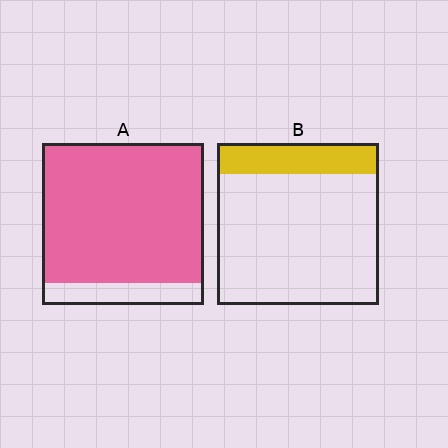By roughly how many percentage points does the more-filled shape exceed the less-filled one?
By roughly 65 percentage points (A over B).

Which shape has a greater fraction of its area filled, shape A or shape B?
Shape A.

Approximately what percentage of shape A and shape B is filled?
A is approximately 85% and B is approximately 20%.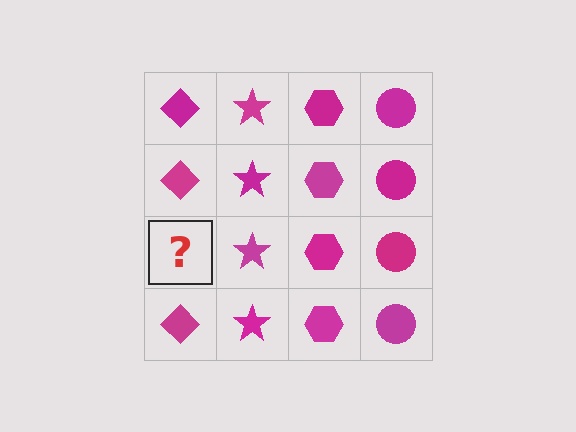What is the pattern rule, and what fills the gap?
The rule is that each column has a consistent shape. The gap should be filled with a magenta diamond.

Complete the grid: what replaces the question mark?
The question mark should be replaced with a magenta diamond.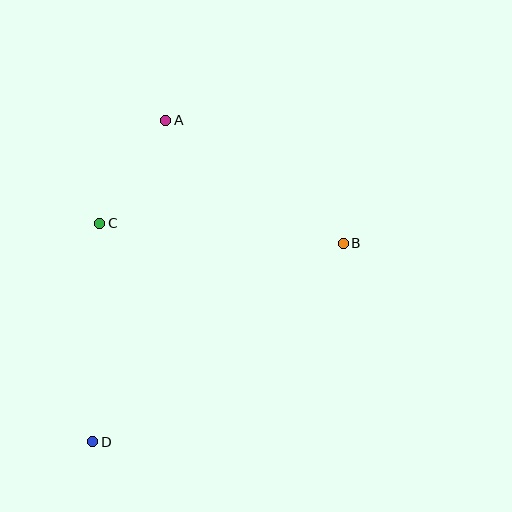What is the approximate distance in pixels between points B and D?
The distance between B and D is approximately 320 pixels.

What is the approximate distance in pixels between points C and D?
The distance between C and D is approximately 219 pixels.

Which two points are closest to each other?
Points A and C are closest to each other.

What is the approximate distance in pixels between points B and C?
The distance between B and C is approximately 244 pixels.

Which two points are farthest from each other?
Points A and D are farthest from each other.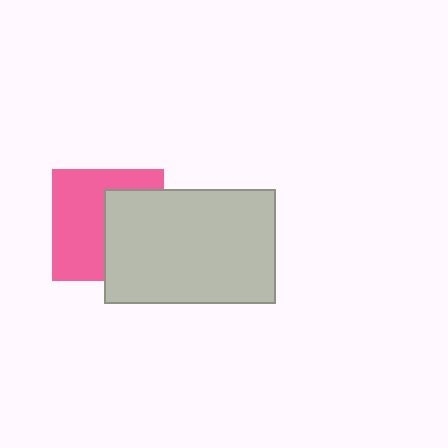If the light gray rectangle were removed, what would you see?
You would see the complete pink square.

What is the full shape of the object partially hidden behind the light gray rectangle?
The partially hidden object is a pink square.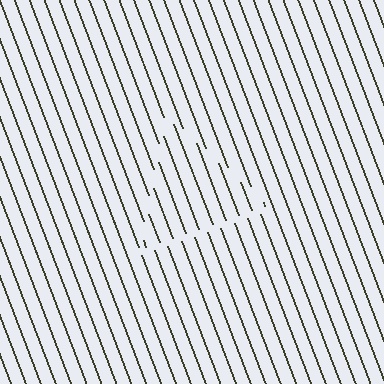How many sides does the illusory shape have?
3 sides — the line-ends trace a triangle.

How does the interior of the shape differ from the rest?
The interior of the shape contains the same grating, shifted by half a period — the contour is defined by the phase discontinuity where line-ends from the inner and outer gratings abut.